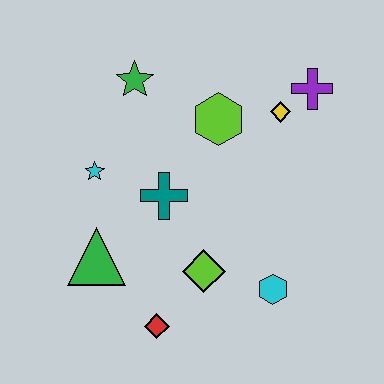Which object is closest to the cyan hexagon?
The lime diamond is closest to the cyan hexagon.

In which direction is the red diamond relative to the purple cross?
The red diamond is below the purple cross.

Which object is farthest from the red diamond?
The purple cross is farthest from the red diamond.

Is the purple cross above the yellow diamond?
Yes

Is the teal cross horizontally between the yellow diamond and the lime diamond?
No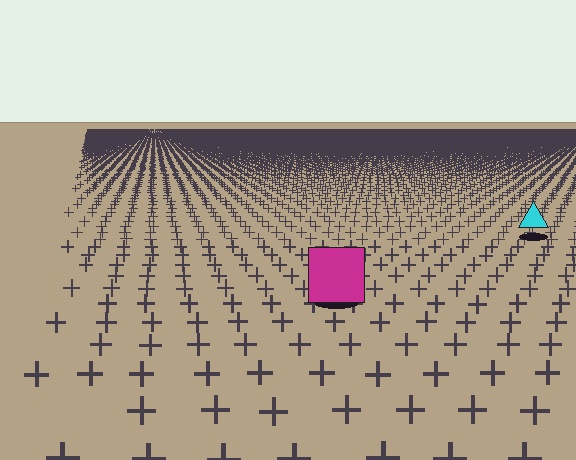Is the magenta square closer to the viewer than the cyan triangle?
Yes. The magenta square is closer — you can tell from the texture gradient: the ground texture is coarser near it.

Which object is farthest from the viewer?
The cyan triangle is farthest from the viewer. It appears smaller and the ground texture around it is denser.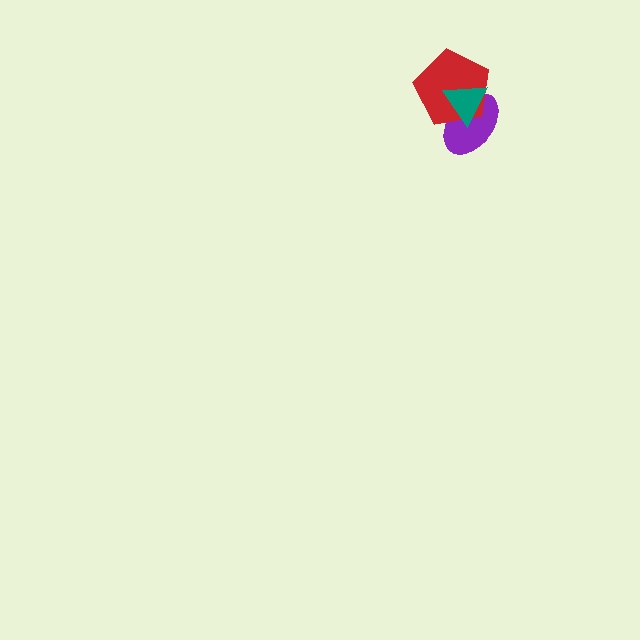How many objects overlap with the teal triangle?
2 objects overlap with the teal triangle.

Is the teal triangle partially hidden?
No, no other shape covers it.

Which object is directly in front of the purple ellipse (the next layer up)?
The red pentagon is directly in front of the purple ellipse.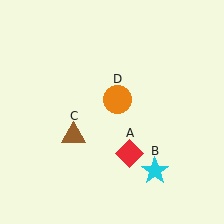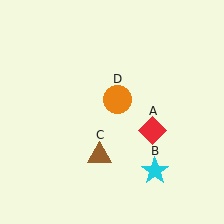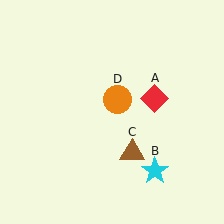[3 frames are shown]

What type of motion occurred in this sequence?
The red diamond (object A), brown triangle (object C) rotated counterclockwise around the center of the scene.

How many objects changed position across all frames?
2 objects changed position: red diamond (object A), brown triangle (object C).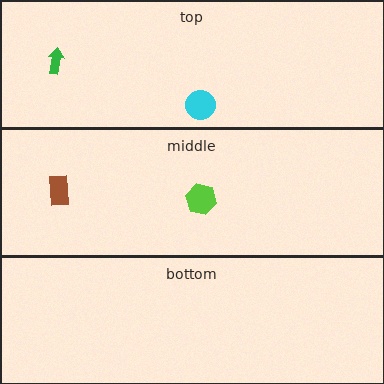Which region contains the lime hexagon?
The middle region.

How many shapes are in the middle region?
2.